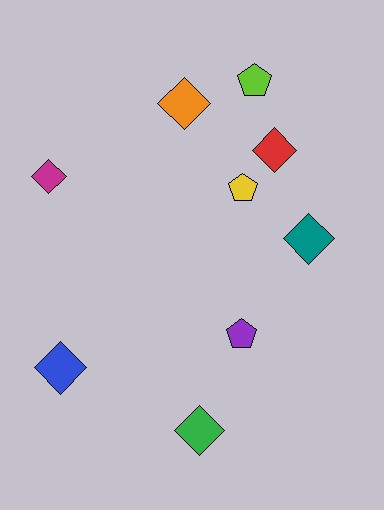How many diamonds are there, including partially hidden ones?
There are 6 diamonds.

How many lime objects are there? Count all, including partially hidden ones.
There is 1 lime object.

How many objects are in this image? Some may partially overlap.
There are 9 objects.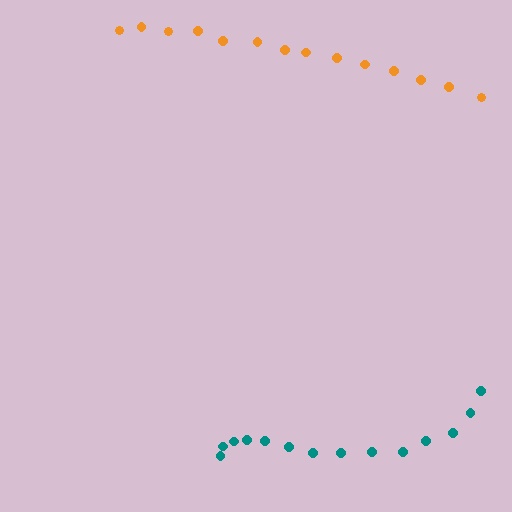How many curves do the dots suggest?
There are 2 distinct paths.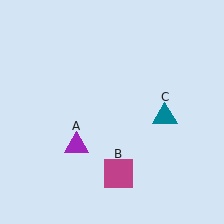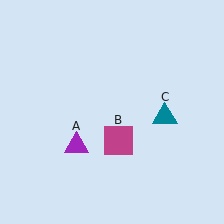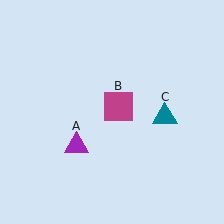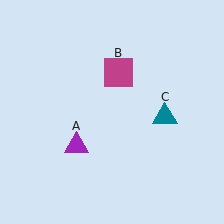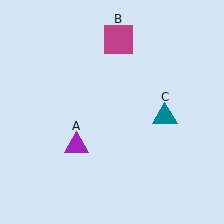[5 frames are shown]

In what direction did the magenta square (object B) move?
The magenta square (object B) moved up.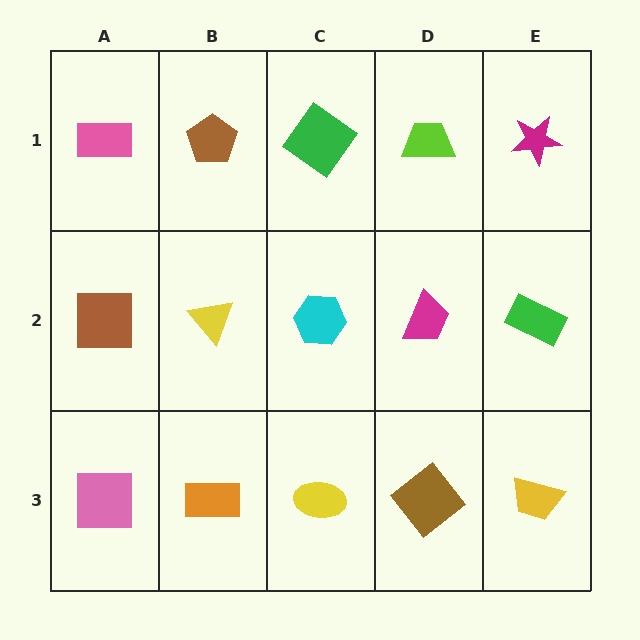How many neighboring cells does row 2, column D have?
4.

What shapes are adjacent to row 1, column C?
A cyan hexagon (row 2, column C), a brown pentagon (row 1, column B), a lime trapezoid (row 1, column D).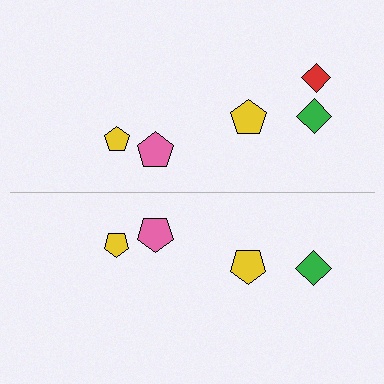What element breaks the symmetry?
A red diamond is missing from the bottom side.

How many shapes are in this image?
There are 9 shapes in this image.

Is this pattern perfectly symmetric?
No, the pattern is not perfectly symmetric. A red diamond is missing from the bottom side.